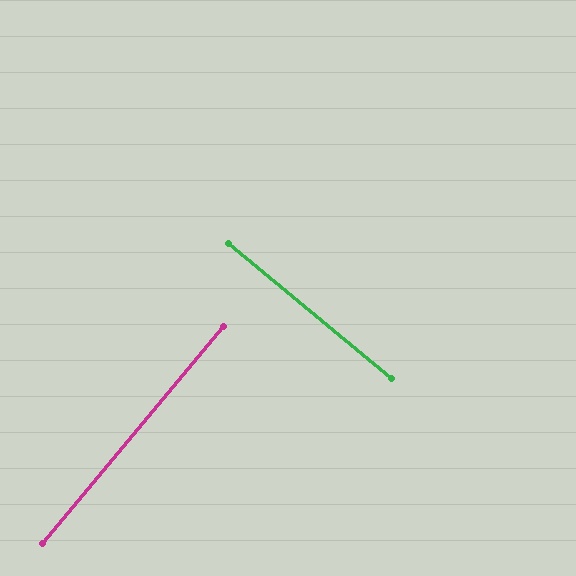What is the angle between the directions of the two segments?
Approximately 90 degrees.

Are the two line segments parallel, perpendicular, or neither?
Perpendicular — they meet at approximately 90°.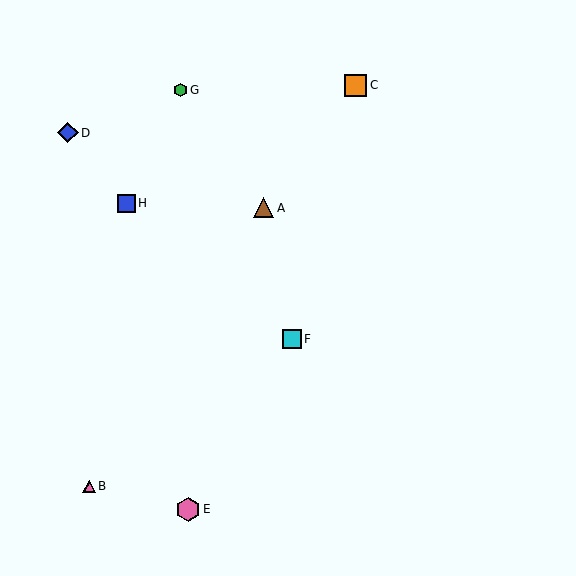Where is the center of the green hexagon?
The center of the green hexagon is at (180, 90).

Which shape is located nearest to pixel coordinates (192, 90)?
The green hexagon (labeled G) at (180, 90) is nearest to that location.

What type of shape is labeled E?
Shape E is a pink hexagon.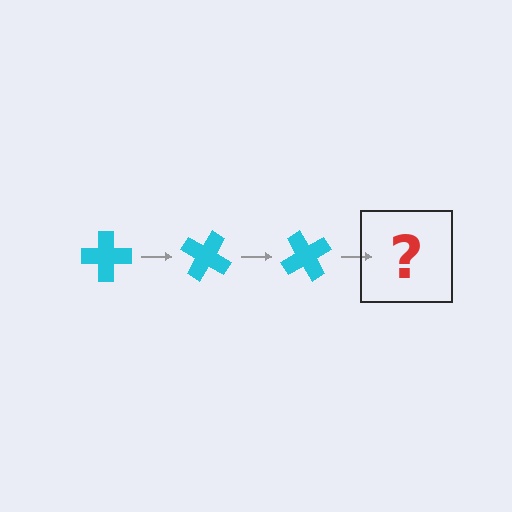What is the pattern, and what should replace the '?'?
The pattern is that the cross rotates 30 degrees each step. The '?' should be a cyan cross rotated 90 degrees.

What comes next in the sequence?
The next element should be a cyan cross rotated 90 degrees.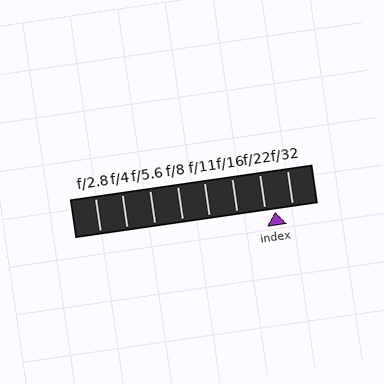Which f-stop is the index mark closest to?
The index mark is closest to f/22.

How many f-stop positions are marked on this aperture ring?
There are 8 f-stop positions marked.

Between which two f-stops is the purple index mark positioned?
The index mark is between f/22 and f/32.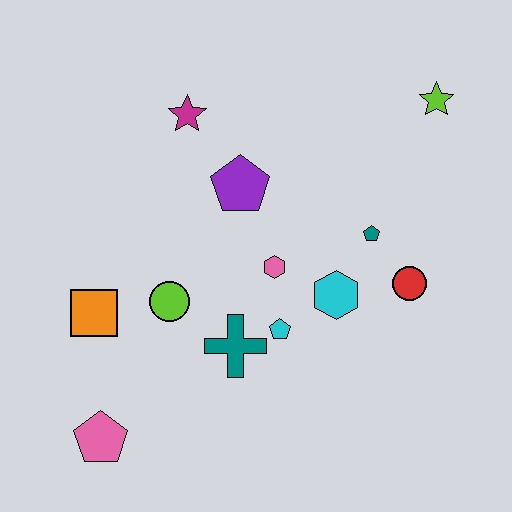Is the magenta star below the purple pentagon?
No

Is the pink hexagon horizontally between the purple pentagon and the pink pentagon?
No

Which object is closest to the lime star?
The teal pentagon is closest to the lime star.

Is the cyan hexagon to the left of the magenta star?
No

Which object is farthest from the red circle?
The pink pentagon is farthest from the red circle.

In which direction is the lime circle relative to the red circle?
The lime circle is to the left of the red circle.